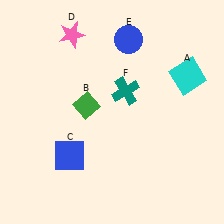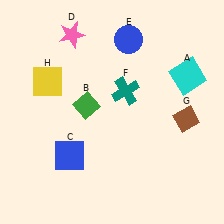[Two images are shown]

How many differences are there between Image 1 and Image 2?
There are 2 differences between the two images.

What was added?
A brown diamond (G), a yellow square (H) were added in Image 2.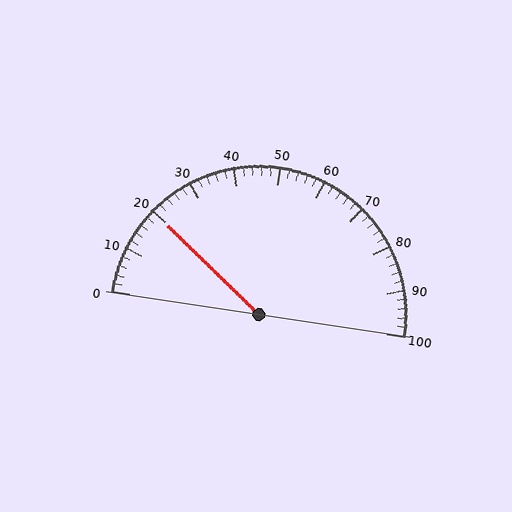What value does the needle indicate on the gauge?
The needle indicates approximately 20.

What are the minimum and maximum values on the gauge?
The gauge ranges from 0 to 100.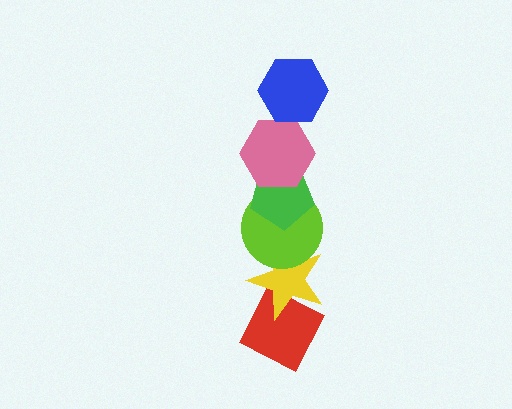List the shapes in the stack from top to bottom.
From top to bottom: the blue hexagon, the pink hexagon, the green pentagon, the lime circle, the yellow star, the red diamond.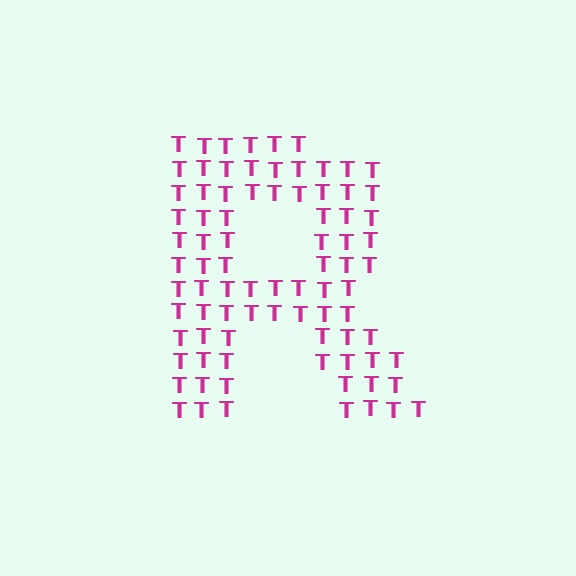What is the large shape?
The large shape is the letter R.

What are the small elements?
The small elements are letter T's.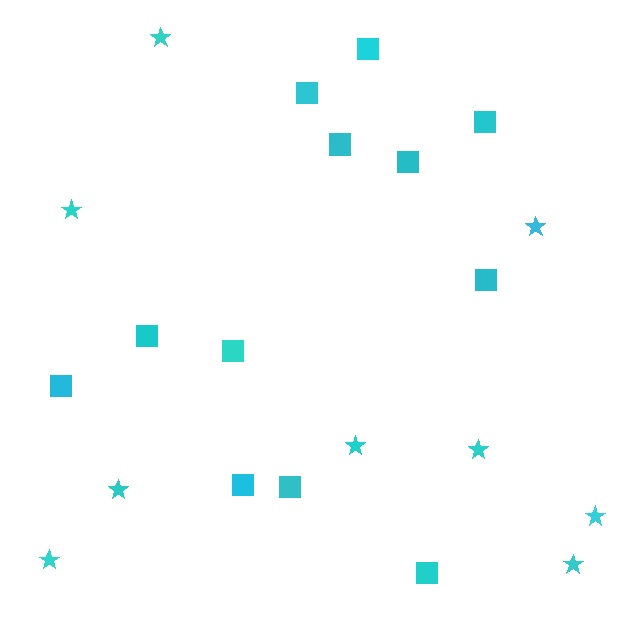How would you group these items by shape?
There are 2 groups: one group of stars (9) and one group of squares (12).